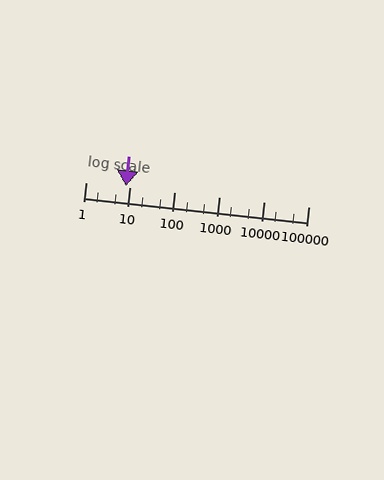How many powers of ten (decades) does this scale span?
The scale spans 5 decades, from 1 to 100000.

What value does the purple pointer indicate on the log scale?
The pointer indicates approximately 8.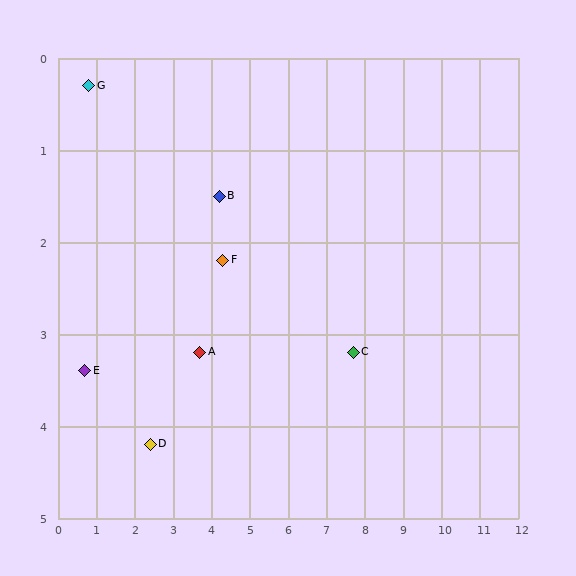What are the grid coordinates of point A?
Point A is at approximately (3.7, 3.2).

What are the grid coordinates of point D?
Point D is at approximately (2.4, 4.2).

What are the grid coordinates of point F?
Point F is at approximately (4.3, 2.2).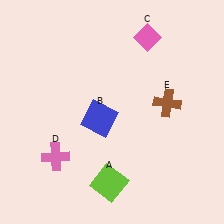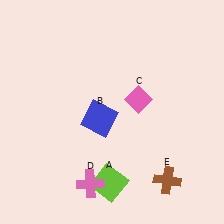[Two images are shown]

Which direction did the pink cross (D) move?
The pink cross (D) moved right.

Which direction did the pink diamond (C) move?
The pink diamond (C) moved down.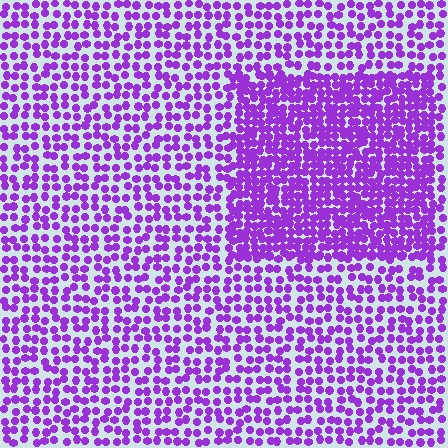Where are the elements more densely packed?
The elements are more densely packed inside the rectangle boundary.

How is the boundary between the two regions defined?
The boundary is defined by a change in element density (approximately 1.9x ratio). All elements are the same color, size, and shape.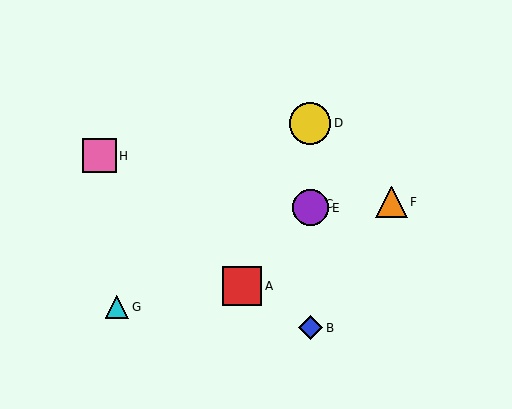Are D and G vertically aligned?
No, D is at x≈310 and G is at x≈117.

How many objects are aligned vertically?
4 objects (B, C, D, E) are aligned vertically.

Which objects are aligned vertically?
Objects B, C, D, E are aligned vertically.